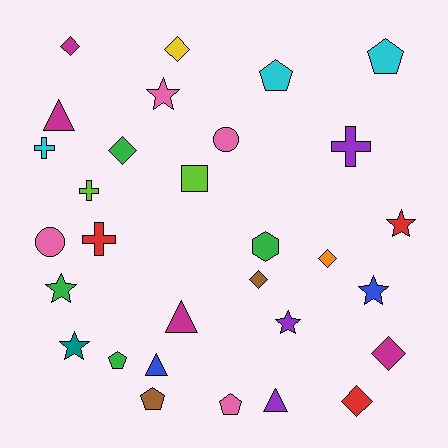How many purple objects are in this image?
There are 3 purple objects.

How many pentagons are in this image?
There are 5 pentagons.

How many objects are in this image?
There are 30 objects.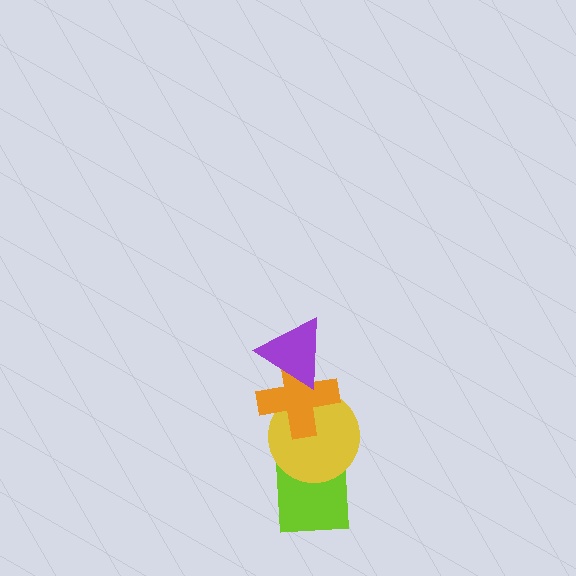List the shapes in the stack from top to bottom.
From top to bottom: the purple triangle, the orange cross, the yellow circle, the lime square.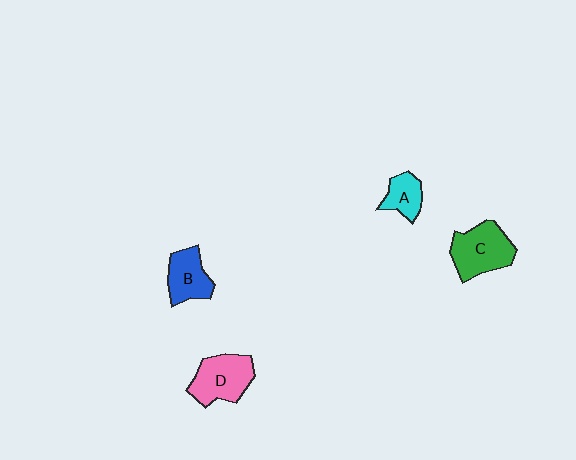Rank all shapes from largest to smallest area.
From largest to smallest: C (green), D (pink), B (blue), A (cyan).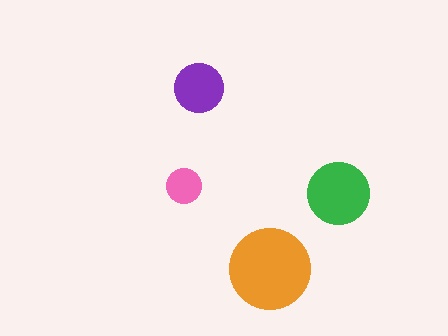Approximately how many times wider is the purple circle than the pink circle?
About 1.5 times wider.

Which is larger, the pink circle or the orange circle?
The orange one.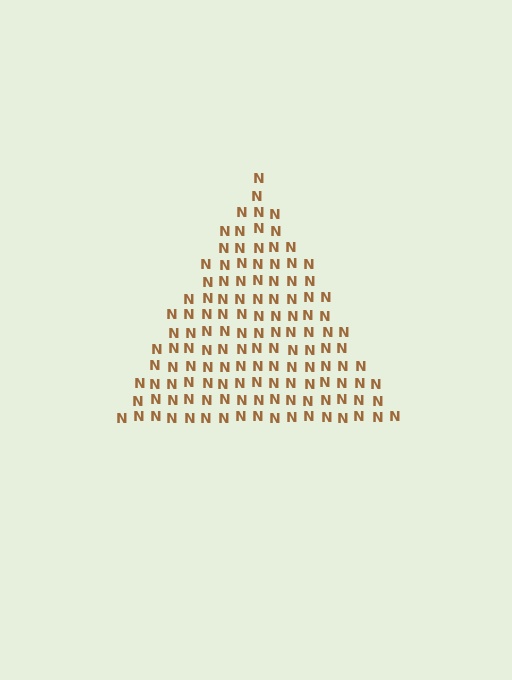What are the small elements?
The small elements are letter N's.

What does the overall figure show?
The overall figure shows a triangle.